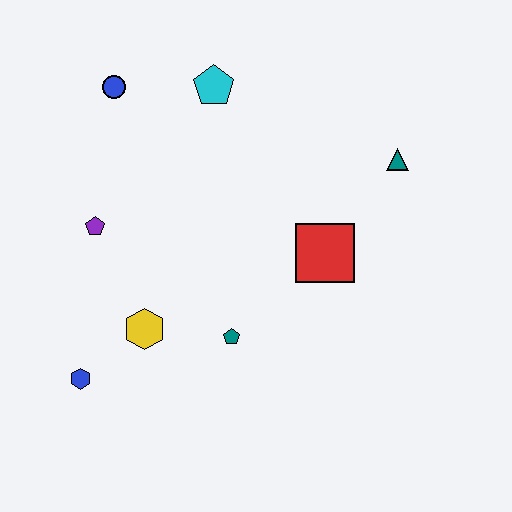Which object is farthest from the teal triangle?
The blue hexagon is farthest from the teal triangle.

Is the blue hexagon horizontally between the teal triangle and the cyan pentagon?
No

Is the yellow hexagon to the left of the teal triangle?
Yes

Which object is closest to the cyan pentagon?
The blue circle is closest to the cyan pentagon.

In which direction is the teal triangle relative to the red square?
The teal triangle is above the red square.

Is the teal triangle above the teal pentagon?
Yes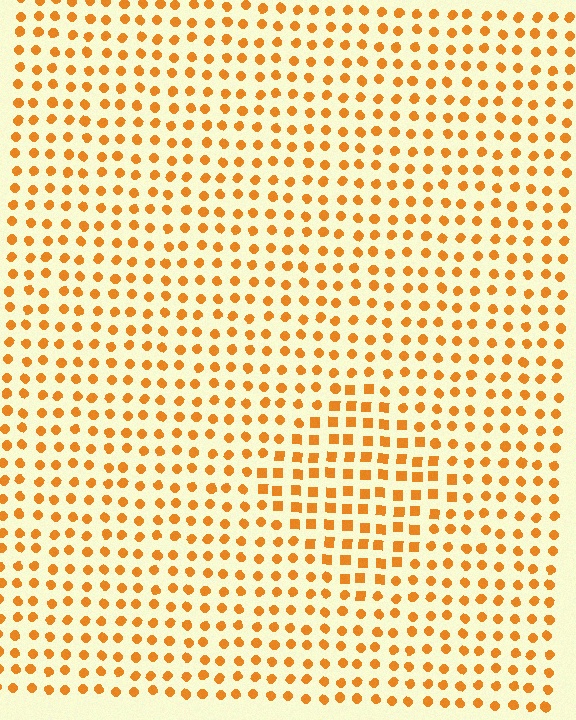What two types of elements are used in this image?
The image uses squares inside the diamond region and circles outside it.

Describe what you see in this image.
The image is filled with small orange elements arranged in a uniform grid. A diamond-shaped region contains squares, while the surrounding area contains circles. The boundary is defined purely by the change in element shape.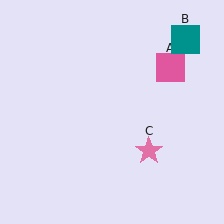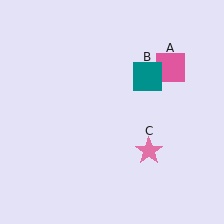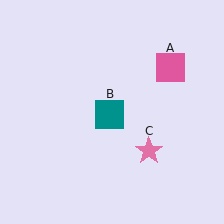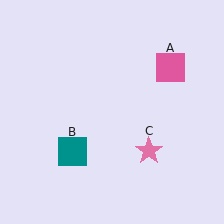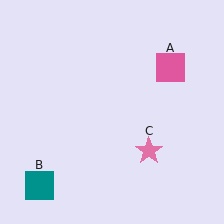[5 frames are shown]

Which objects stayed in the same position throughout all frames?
Pink square (object A) and pink star (object C) remained stationary.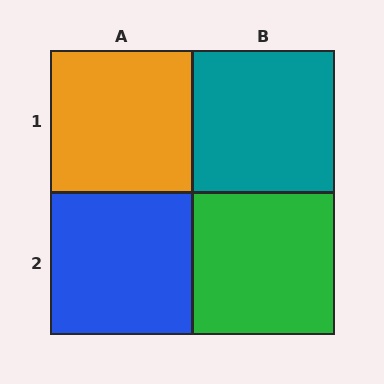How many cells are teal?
1 cell is teal.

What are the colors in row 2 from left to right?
Blue, green.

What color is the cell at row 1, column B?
Teal.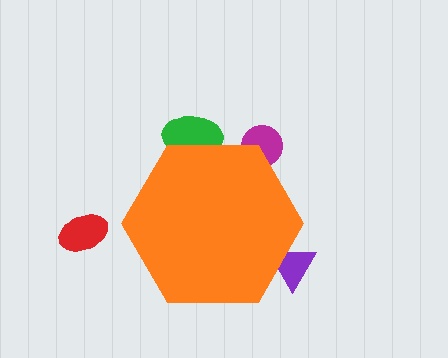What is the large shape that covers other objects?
An orange hexagon.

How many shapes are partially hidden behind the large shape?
3 shapes are partially hidden.